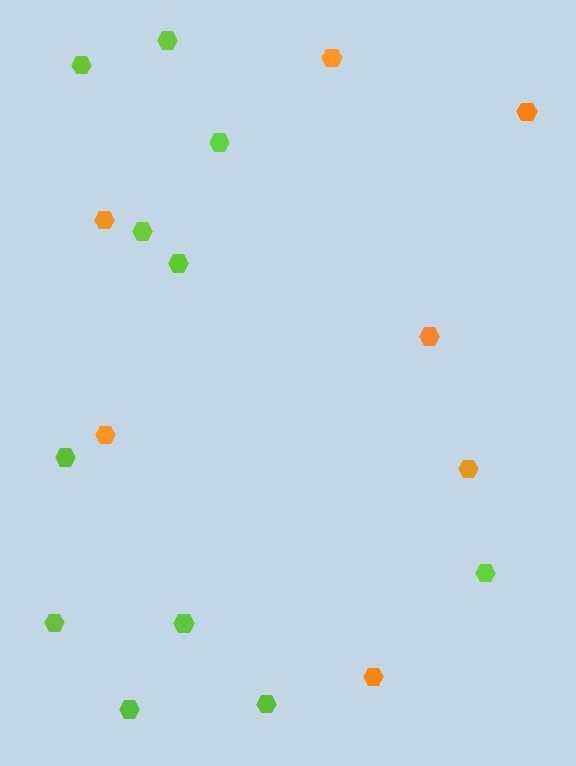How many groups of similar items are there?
There are 2 groups: one group of lime hexagons (11) and one group of orange hexagons (7).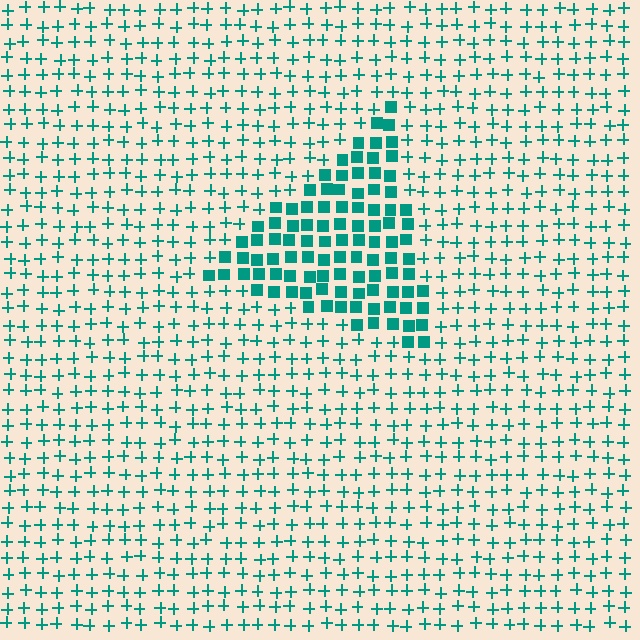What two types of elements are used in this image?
The image uses squares inside the triangle region and plus signs outside it.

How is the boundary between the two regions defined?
The boundary is defined by a change in element shape: squares inside vs. plus signs outside. All elements share the same color and spacing.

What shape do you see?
I see a triangle.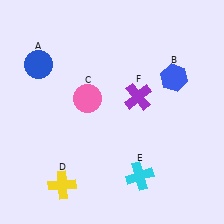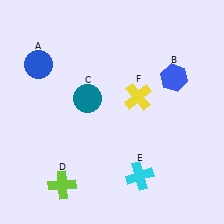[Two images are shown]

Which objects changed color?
C changed from pink to teal. D changed from yellow to lime. F changed from purple to yellow.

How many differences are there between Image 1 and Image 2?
There are 3 differences between the two images.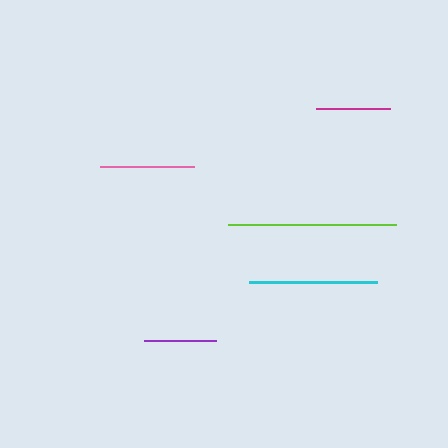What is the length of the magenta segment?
The magenta segment is approximately 74 pixels long.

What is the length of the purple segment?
The purple segment is approximately 72 pixels long.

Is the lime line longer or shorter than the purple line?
The lime line is longer than the purple line.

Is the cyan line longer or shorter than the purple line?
The cyan line is longer than the purple line.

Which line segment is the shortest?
The purple line is the shortest at approximately 72 pixels.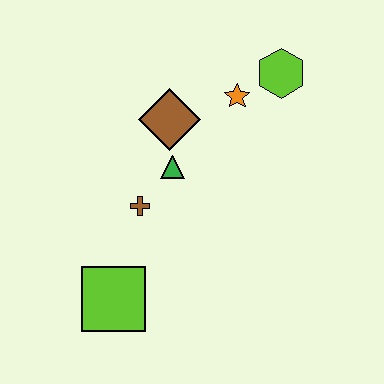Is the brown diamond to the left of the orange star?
Yes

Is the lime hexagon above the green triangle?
Yes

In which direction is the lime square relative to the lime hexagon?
The lime square is below the lime hexagon.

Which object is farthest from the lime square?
The lime hexagon is farthest from the lime square.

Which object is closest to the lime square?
The brown cross is closest to the lime square.